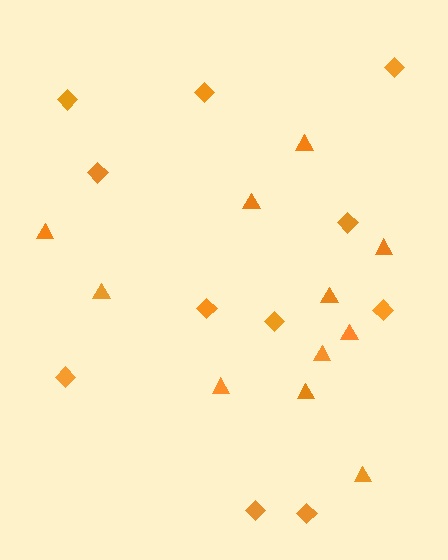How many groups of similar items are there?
There are 2 groups: one group of triangles (11) and one group of diamonds (11).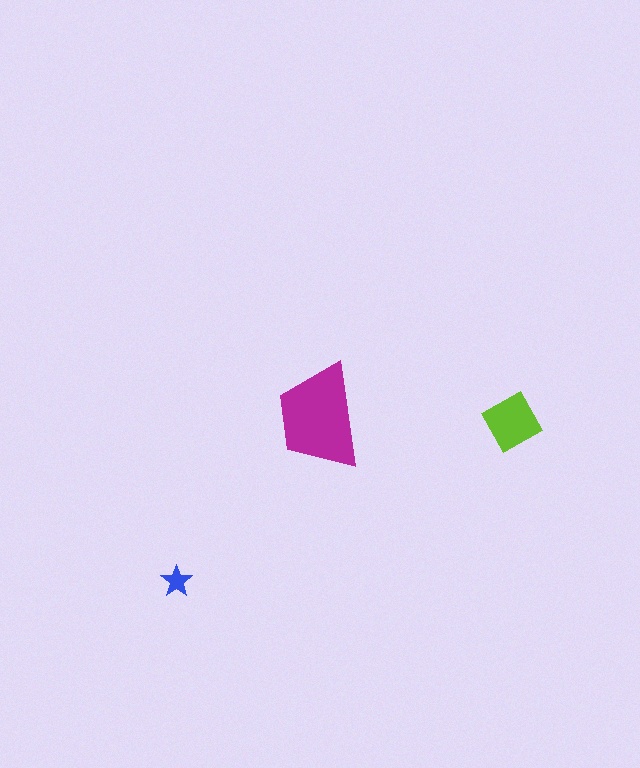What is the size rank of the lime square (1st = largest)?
2nd.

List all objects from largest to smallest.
The magenta trapezoid, the lime square, the blue star.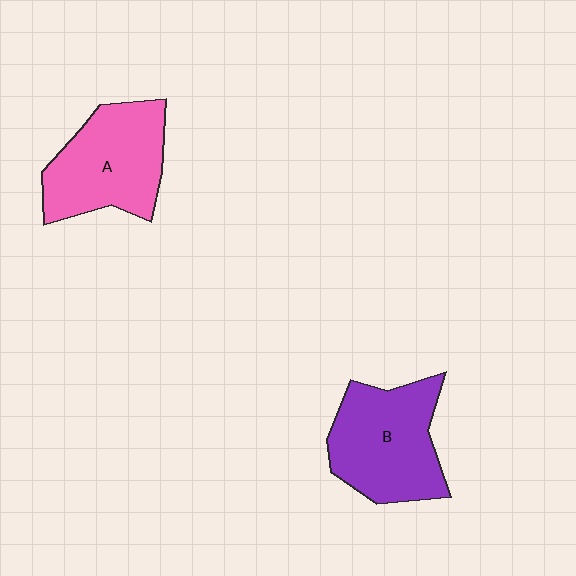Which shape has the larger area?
Shape B (purple).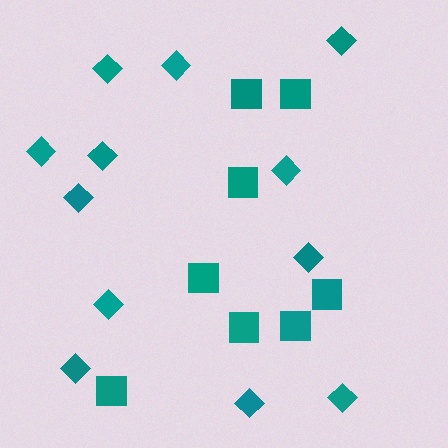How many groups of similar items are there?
There are 2 groups: one group of diamonds (12) and one group of squares (8).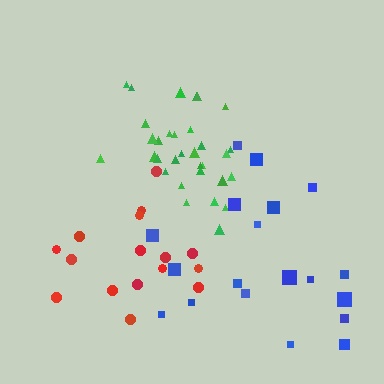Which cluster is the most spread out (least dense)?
Blue.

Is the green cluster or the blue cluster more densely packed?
Green.